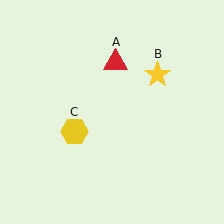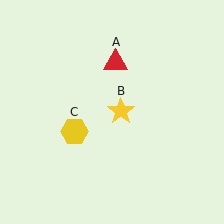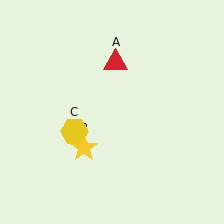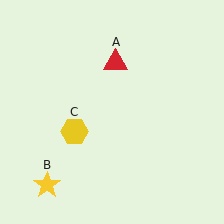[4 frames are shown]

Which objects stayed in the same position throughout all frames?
Red triangle (object A) and yellow hexagon (object C) remained stationary.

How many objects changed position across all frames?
1 object changed position: yellow star (object B).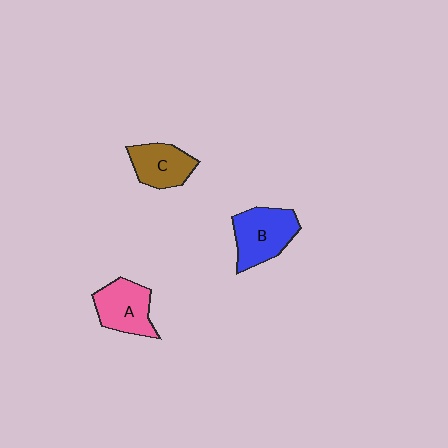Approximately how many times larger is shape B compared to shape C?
Approximately 1.3 times.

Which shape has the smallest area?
Shape C (brown).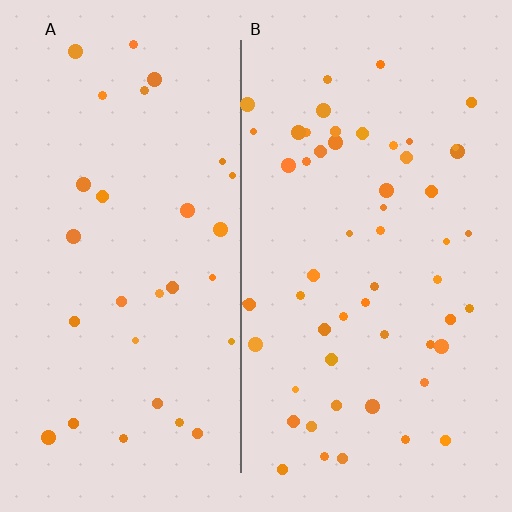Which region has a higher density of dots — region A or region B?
B (the right).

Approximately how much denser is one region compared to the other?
Approximately 1.8× — region B over region A.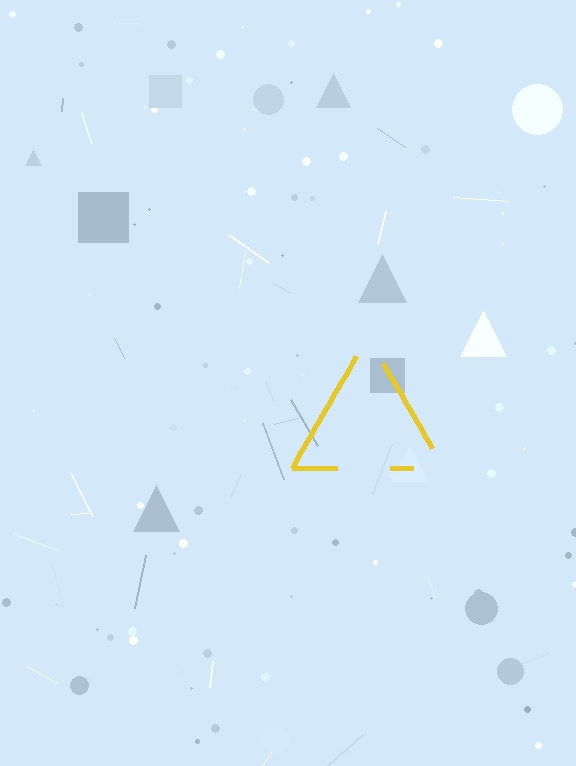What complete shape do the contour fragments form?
The contour fragments form a triangle.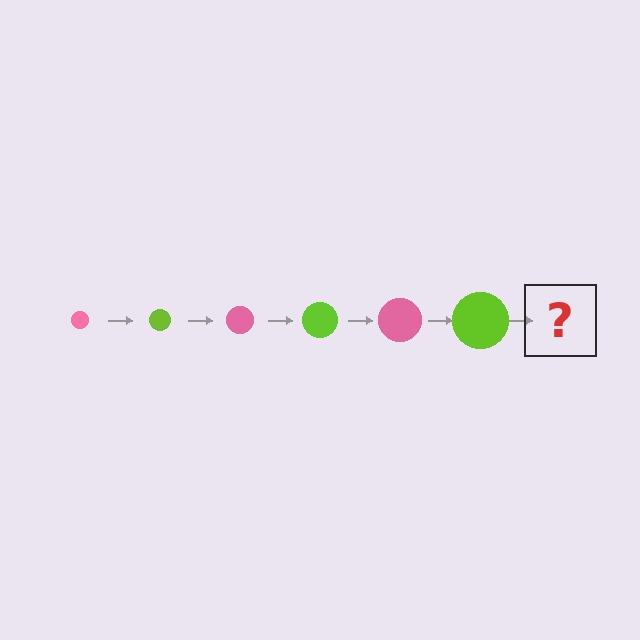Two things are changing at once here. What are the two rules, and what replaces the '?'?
The two rules are that the circle grows larger each step and the color cycles through pink and lime. The '?' should be a pink circle, larger than the previous one.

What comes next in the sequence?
The next element should be a pink circle, larger than the previous one.